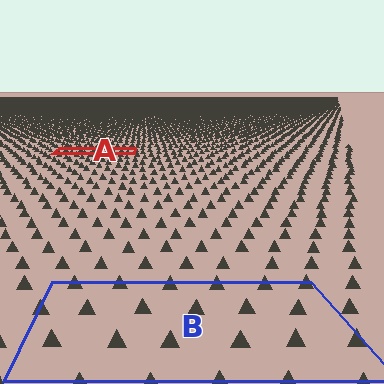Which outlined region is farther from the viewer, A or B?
Region A is farther from the viewer — the texture elements inside it appear smaller and more densely packed.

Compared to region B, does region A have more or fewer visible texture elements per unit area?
Region A has more texture elements per unit area — they are packed more densely because it is farther away.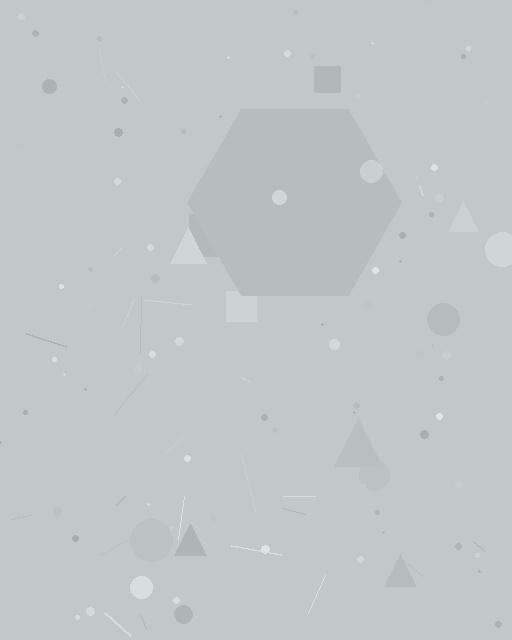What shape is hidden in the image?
A hexagon is hidden in the image.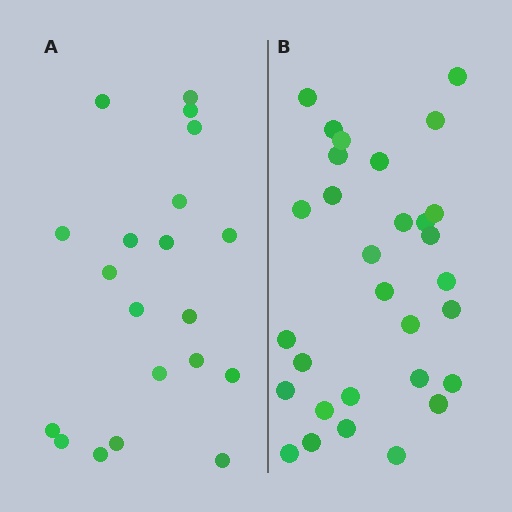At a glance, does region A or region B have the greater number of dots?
Region B (the right region) has more dots.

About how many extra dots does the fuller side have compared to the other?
Region B has roughly 10 or so more dots than region A.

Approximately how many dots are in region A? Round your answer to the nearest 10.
About 20 dots.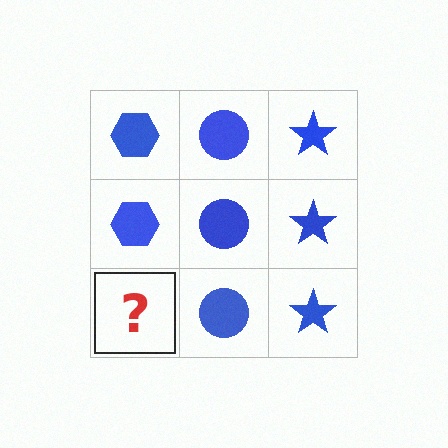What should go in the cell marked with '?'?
The missing cell should contain a blue hexagon.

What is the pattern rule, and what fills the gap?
The rule is that each column has a consistent shape. The gap should be filled with a blue hexagon.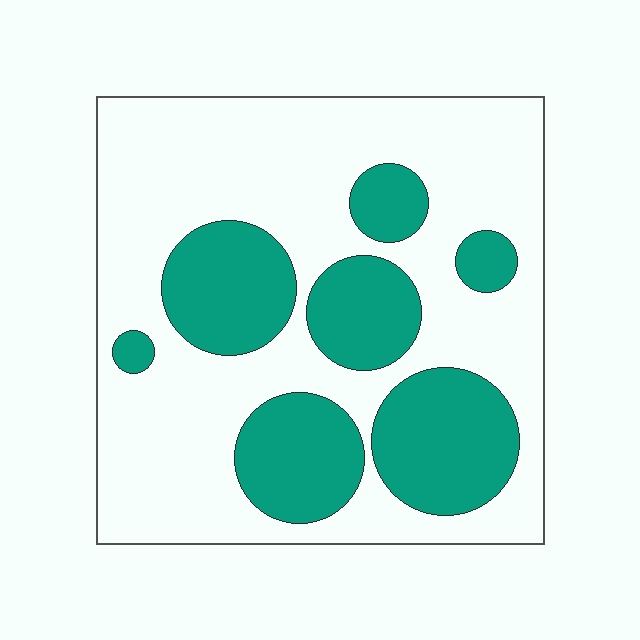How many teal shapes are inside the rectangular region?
7.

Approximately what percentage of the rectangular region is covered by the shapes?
Approximately 35%.